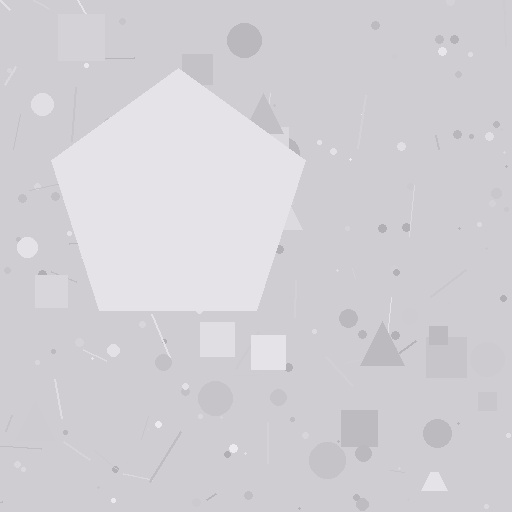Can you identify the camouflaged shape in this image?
The camouflaged shape is a pentagon.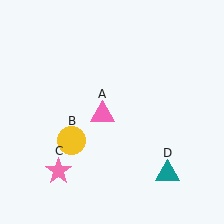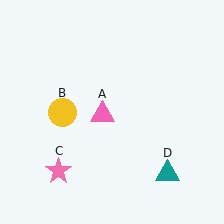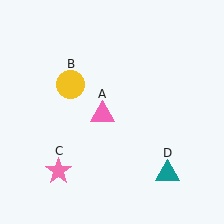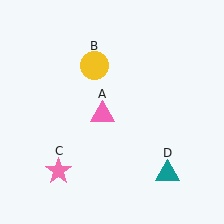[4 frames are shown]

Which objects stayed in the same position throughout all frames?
Pink triangle (object A) and pink star (object C) and teal triangle (object D) remained stationary.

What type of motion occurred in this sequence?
The yellow circle (object B) rotated clockwise around the center of the scene.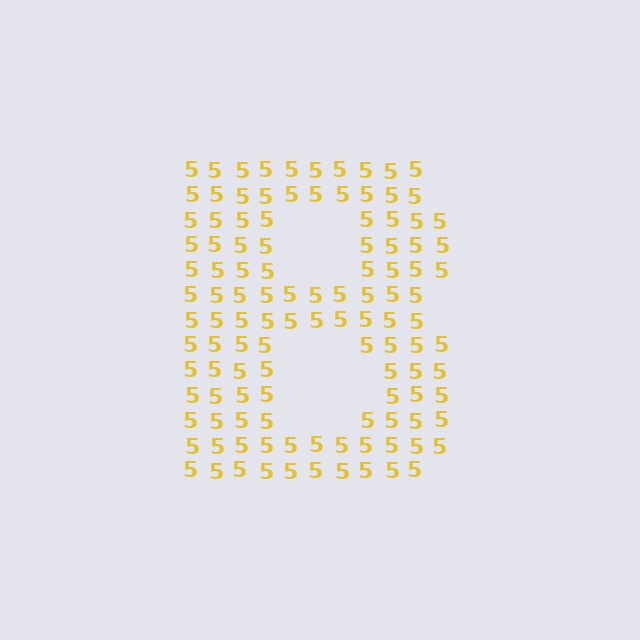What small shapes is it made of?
It is made of small digit 5's.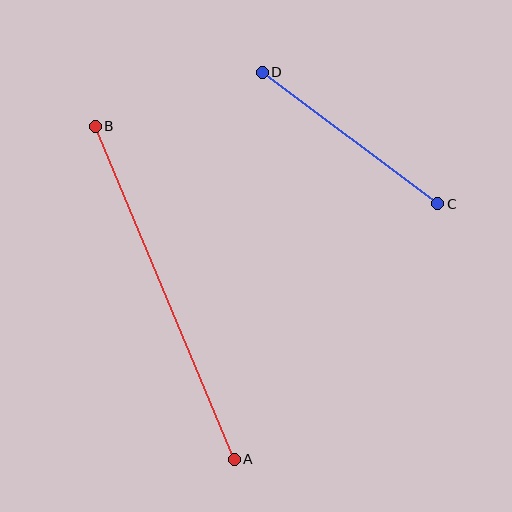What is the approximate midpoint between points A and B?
The midpoint is at approximately (165, 293) pixels.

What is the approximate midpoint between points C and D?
The midpoint is at approximately (350, 138) pixels.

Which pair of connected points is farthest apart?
Points A and B are farthest apart.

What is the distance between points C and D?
The distance is approximately 219 pixels.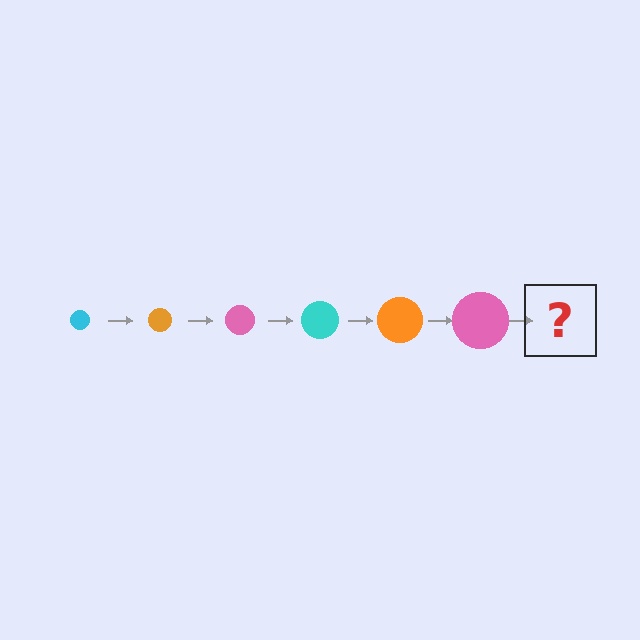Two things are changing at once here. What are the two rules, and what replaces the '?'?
The two rules are that the circle grows larger each step and the color cycles through cyan, orange, and pink. The '?' should be a cyan circle, larger than the previous one.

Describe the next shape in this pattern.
It should be a cyan circle, larger than the previous one.